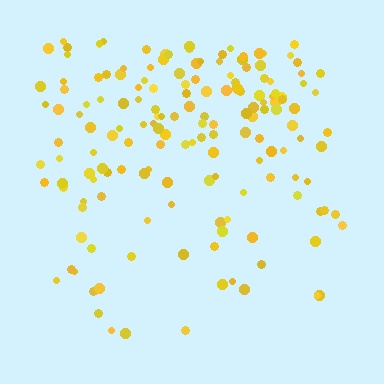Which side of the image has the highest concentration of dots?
The top.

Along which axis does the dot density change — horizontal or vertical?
Vertical.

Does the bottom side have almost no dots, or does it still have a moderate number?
Still a moderate number, just noticeably fewer than the top.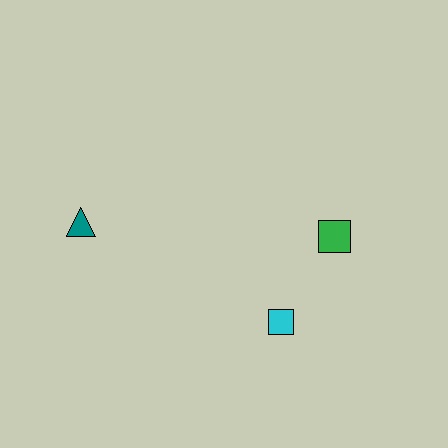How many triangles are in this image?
There is 1 triangle.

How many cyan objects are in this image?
There is 1 cyan object.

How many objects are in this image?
There are 3 objects.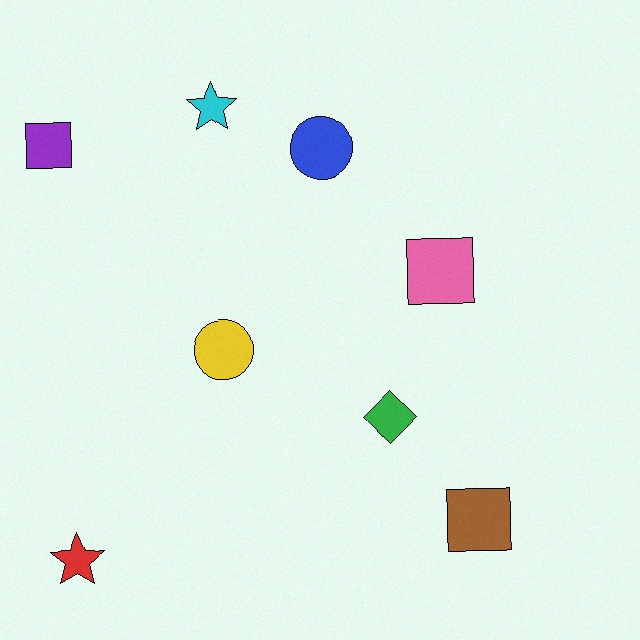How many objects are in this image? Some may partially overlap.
There are 8 objects.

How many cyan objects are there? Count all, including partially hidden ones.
There is 1 cyan object.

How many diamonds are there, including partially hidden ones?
There is 1 diamond.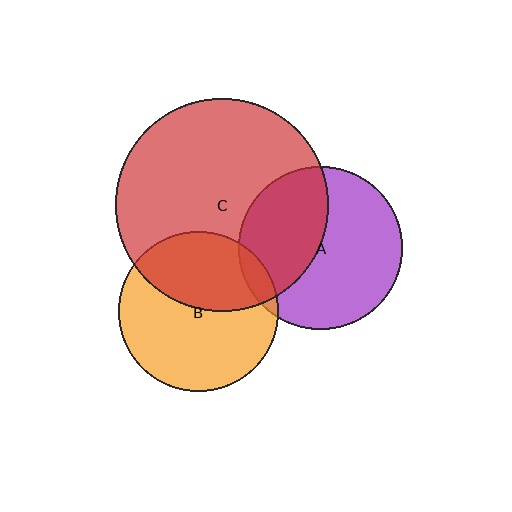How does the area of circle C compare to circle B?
Approximately 1.8 times.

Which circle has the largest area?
Circle C (red).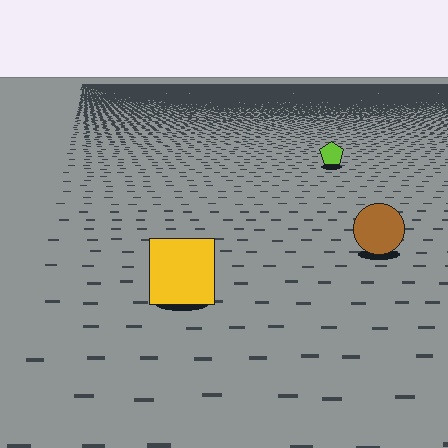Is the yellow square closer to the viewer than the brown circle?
Yes. The yellow square is closer — you can tell from the texture gradient: the ground texture is coarser near it.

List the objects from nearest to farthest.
From nearest to farthest: the yellow square, the brown circle, the lime pentagon.